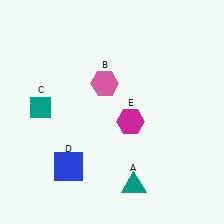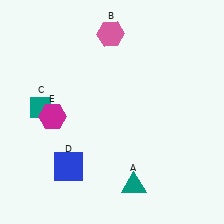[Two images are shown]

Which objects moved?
The objects that moved are: the pink hexagon (B), the magenta hexagon (E).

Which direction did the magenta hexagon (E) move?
The magenta hexagon (E) moved left.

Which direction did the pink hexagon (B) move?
The pink hexagon (B) moved up.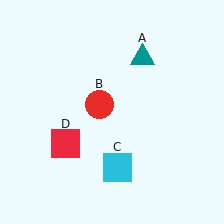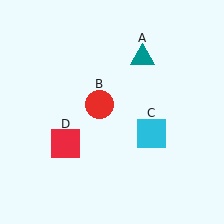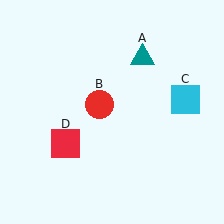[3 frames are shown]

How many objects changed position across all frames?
1 object changed position: cyan square (object C).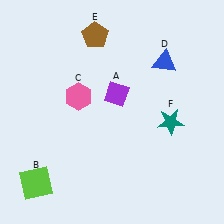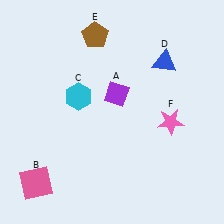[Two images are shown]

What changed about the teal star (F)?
In Image 1, F is teal. In Image 2, it changed to pink.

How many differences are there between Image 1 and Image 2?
There are 3 differences between the two images.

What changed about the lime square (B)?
In Image 1, B is lime. In Image 2, it changed to pink.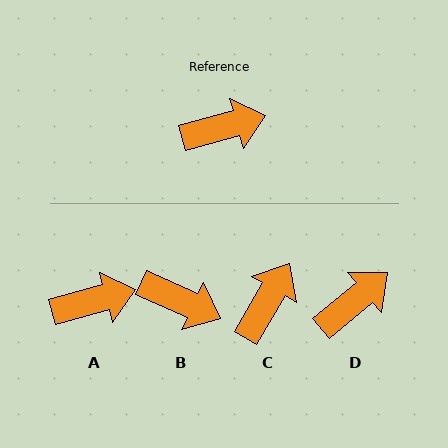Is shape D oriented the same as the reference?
No, it is off by about 25 degrees.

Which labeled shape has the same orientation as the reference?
A.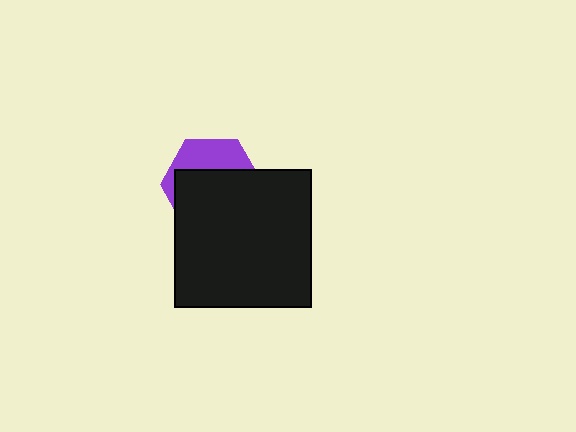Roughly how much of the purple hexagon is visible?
A small part of it is visible (roughly 34%).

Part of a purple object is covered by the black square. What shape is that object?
It is a hexagon.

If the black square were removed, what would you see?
You would see the complete purple hexagon.